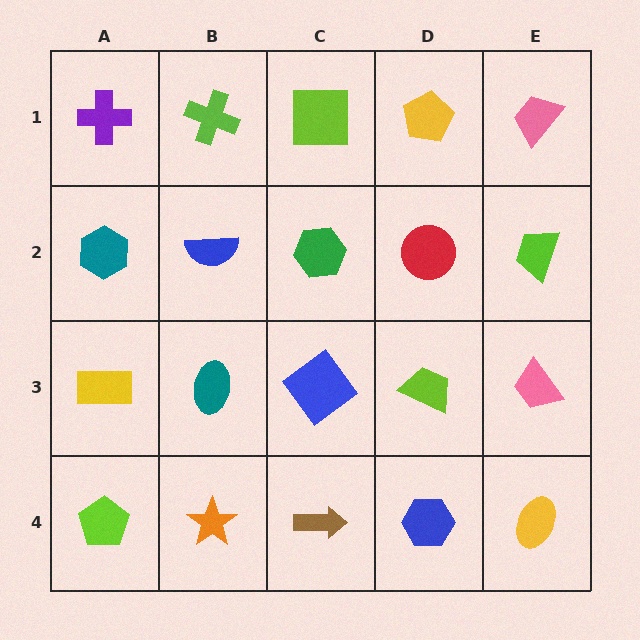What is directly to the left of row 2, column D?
A green hexagon.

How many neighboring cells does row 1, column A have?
2.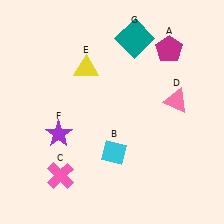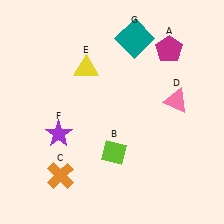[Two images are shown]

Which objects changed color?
B changed from cyan to lime. C changed from pink to orange.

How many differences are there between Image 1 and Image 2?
There are 2 differences between the two images.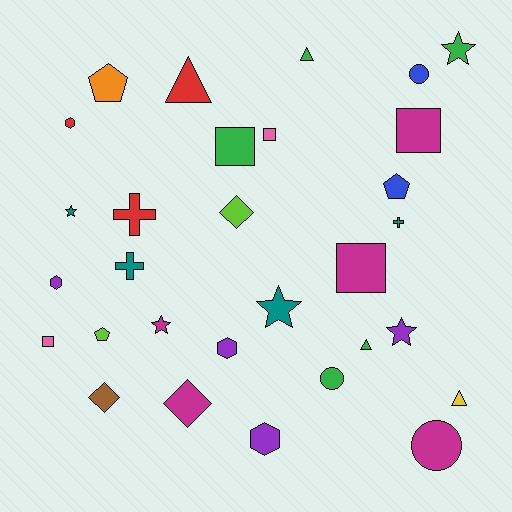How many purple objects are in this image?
There are 4 purple objects.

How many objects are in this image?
There are 30 objects.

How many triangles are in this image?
There are 4 triangles.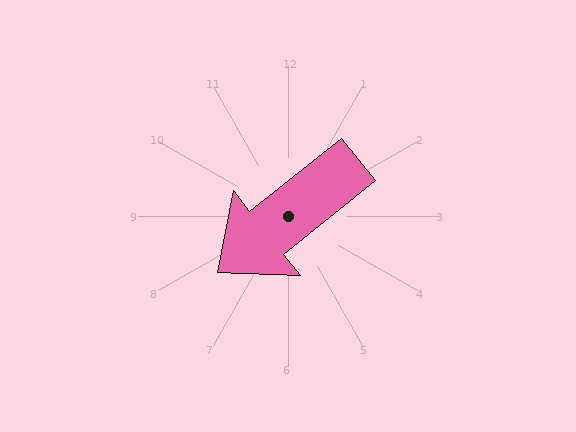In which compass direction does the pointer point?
Southwest.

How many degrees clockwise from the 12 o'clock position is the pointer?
Approximately 231 degrees.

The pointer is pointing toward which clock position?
Roughly 8 o'clock.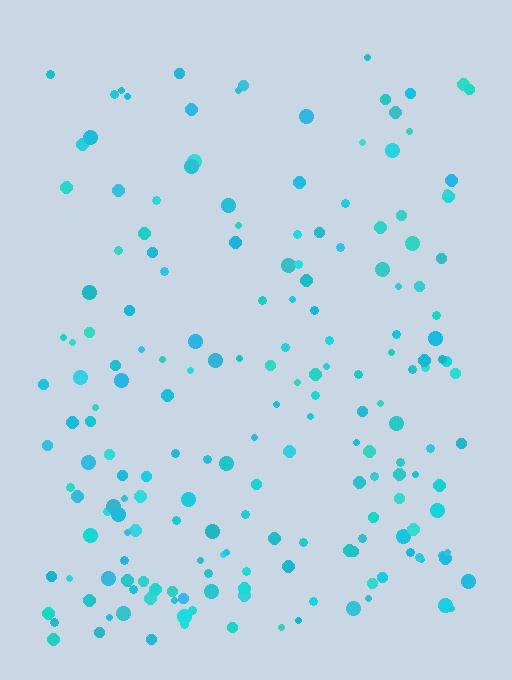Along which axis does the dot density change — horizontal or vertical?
Vertical.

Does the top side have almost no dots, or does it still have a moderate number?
Still a moderate number, just noticeably fewer than the bottom.